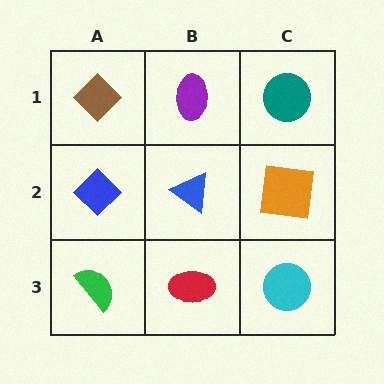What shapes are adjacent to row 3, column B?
A blue triangle (row 2, column B), a green semicircle (row 3, column A), a cyan circle (row 3, column C).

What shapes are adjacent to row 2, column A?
A brown diamond (row 1, column A), a green semicircle (row 3, column A), a blue triangle (row 2, column B).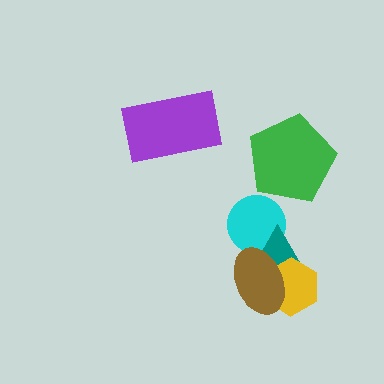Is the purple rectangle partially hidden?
No, no other shape covers it.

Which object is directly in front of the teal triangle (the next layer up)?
The yellow hexagon is directly in front of the teal triangle.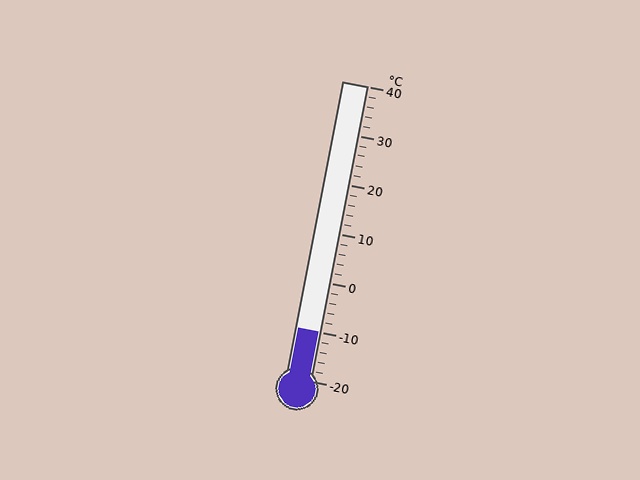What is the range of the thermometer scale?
The thermometer scale ranges from -20°C to 40°C.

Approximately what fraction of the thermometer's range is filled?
The thermometer is filled to approximately 15% of its range.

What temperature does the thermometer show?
The thermometer shows approximately -10°C.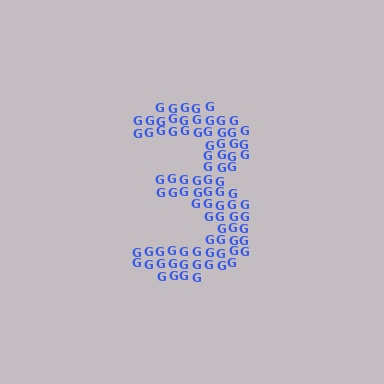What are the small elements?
The small elements are letter G's.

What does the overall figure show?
The overall figure shows the digit 3.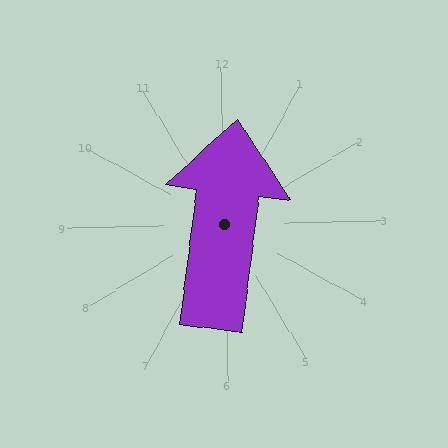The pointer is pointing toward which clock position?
Roughly 12 o'clock.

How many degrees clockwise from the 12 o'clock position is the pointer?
Approximately 8 degrees.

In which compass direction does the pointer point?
North.